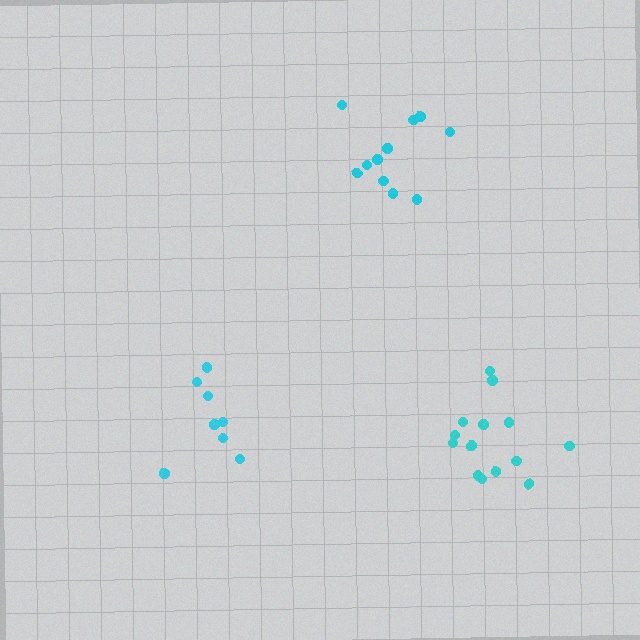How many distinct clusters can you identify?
There are 3 distinct clusters.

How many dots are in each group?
Group 1: 14 dots, Group 2: 11 dots, Group 3: 8 dots (33 total).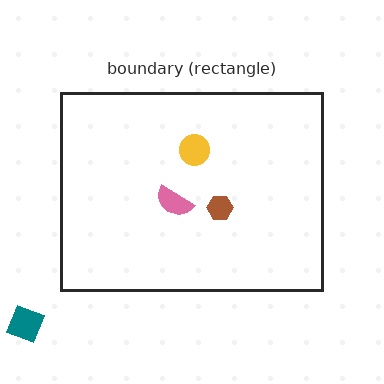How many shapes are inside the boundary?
3 inside, 1 outside.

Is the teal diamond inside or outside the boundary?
Outside.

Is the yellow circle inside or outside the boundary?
Inside.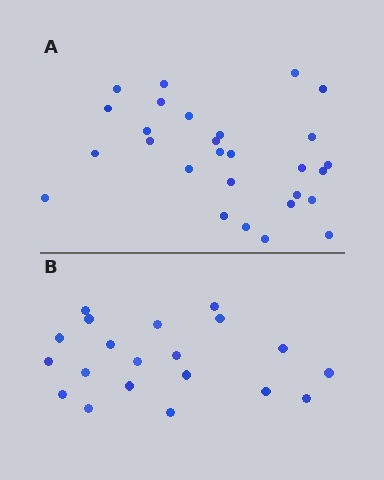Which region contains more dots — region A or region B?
Region A (the top region) has more dots.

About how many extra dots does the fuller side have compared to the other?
Region A has roughly 8 or so more dots than region B.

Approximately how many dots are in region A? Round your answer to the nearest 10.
About 30 dots. (The exact count is 28, which rounds to 30.)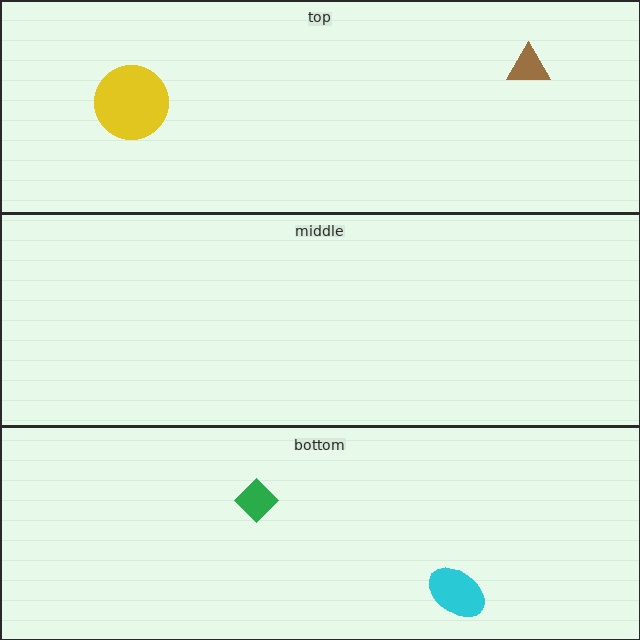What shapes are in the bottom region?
The cyan ellipse, the green diamond.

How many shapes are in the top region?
2.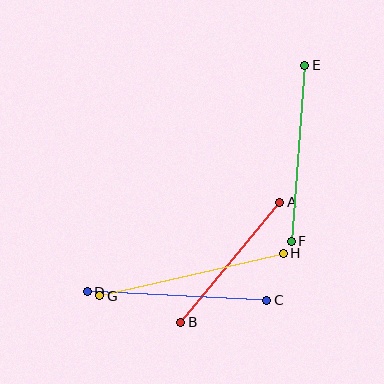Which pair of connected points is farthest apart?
Points G and H are farthest apart.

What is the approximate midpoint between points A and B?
The midpoint is at approximately (230, 262) pixels.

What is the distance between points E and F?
The distance is approximately 176 pixels.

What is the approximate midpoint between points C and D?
The midpoint is at approximately (177, 296) pixels.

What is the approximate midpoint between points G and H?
The midpoint is at approximately (192, 275) pixels.